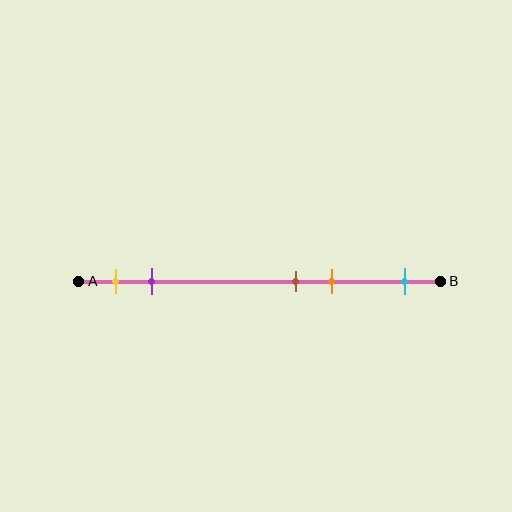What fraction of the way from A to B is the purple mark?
The purple mark is approximately 20% (0.2) of the way from A to B.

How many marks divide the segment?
There are 5 marks dividing the segment.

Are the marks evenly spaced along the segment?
No, the marks are not evenly spaced.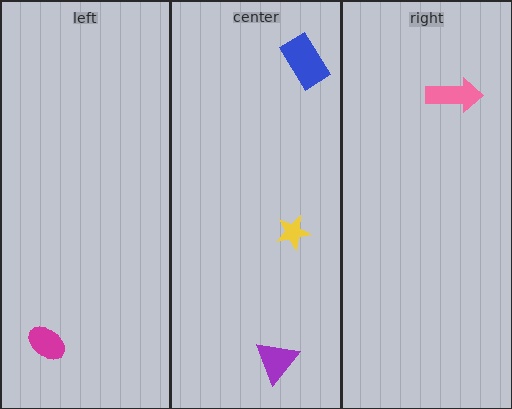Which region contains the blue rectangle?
The center region.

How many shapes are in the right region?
1.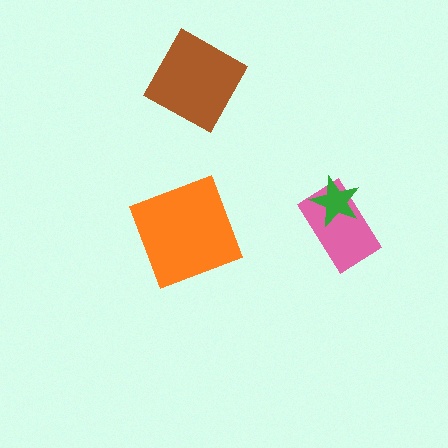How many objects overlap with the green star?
1 object overlaps with the green star.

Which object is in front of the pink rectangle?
The green star is in front of the pink rectangle.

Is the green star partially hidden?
No, no other shape covers it.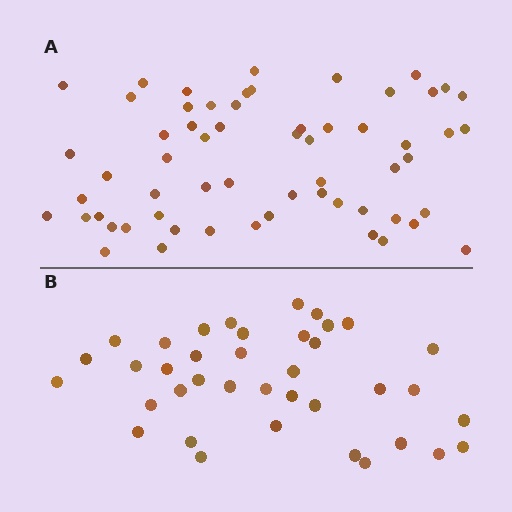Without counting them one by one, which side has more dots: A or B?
Region A (the top region) has more dots.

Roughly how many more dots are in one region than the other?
Region A has approximately 20 more dots than region B.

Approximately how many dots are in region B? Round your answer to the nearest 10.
About 40 dots. (The exact count is 38, which rounds to 40.)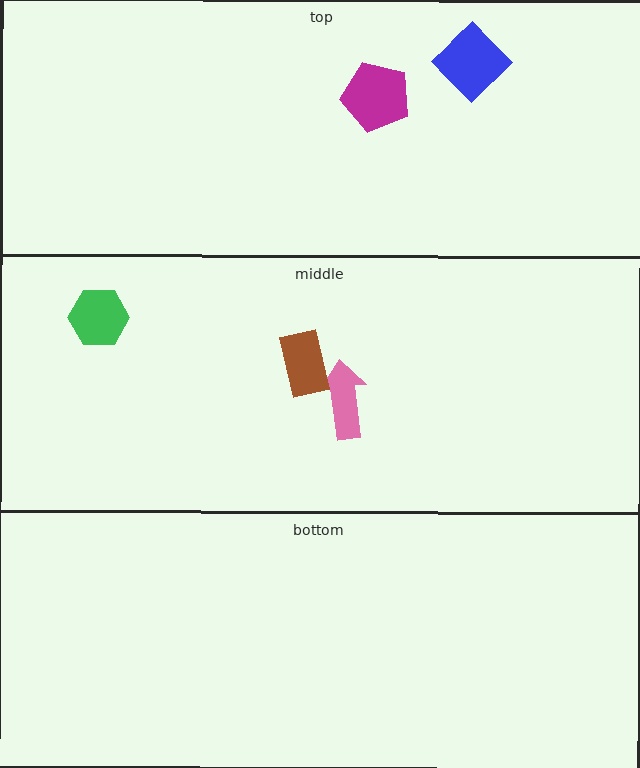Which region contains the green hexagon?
The middle region.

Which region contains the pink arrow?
The middle region.